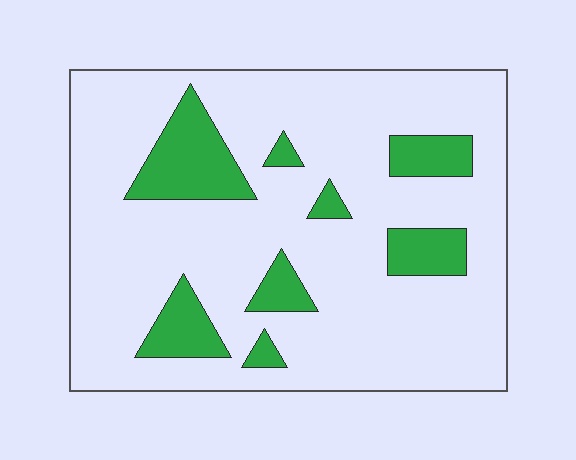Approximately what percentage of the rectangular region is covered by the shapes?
Approximately 15%.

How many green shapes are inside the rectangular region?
8.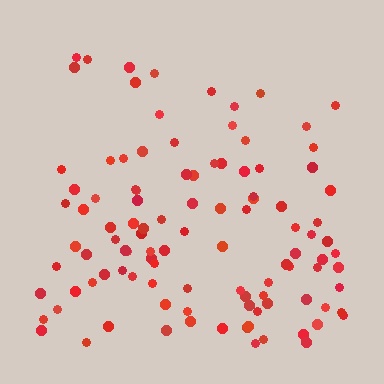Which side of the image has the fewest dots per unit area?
The top.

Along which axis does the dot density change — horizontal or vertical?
Vertical.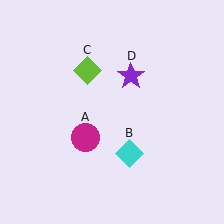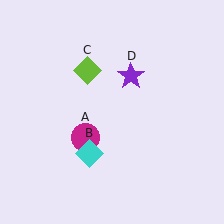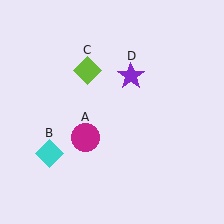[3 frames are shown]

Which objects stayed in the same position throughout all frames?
Magenta circle (object A) and lime diamond (object C) and purple star (object D) remained stationary.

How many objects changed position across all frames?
1 object changed position: cyan diamond (object B).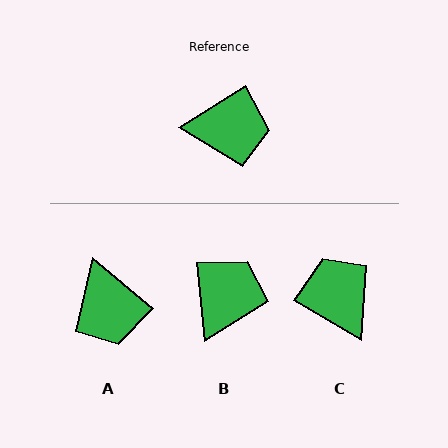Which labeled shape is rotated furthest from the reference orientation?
C, about 118 degrees away.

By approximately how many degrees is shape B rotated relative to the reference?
Approximately 64 degrees counter-clockwise.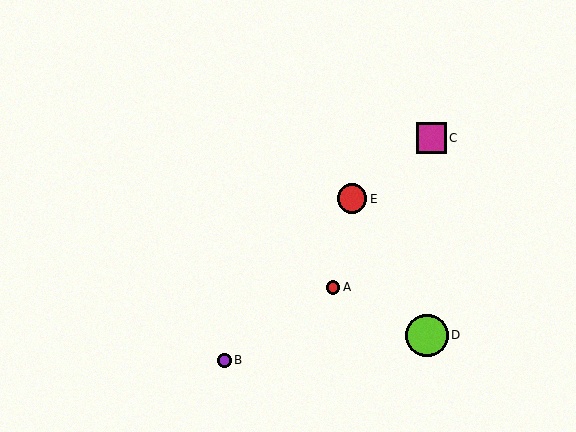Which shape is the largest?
The lime circle (labeled D) is the largest.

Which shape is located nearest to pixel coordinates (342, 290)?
The red circle (labeled A) at (333, 287) is nearest to that location.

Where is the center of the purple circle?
The center of the purple circle is at (224, 360).